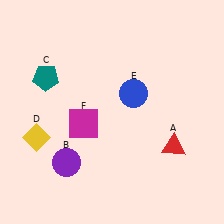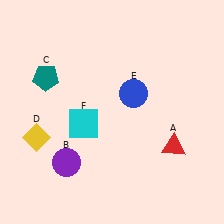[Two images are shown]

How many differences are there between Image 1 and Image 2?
There is 1 difference between the two images.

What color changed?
The square (F) changed from magenta in Image 1 to cyan in Image 2.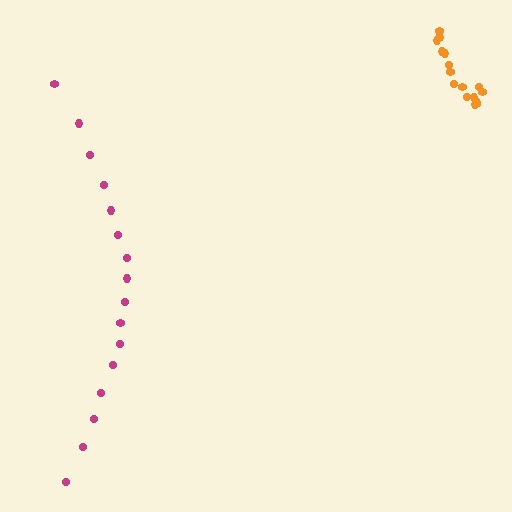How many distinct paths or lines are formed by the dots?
There are 2 distinct paths.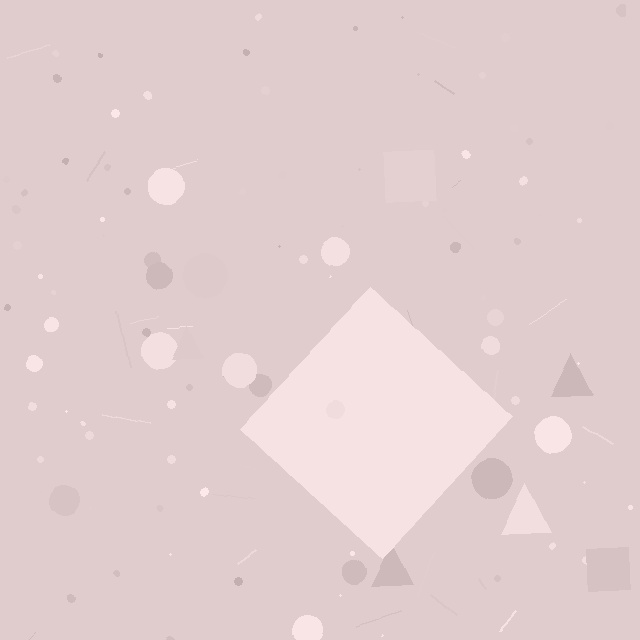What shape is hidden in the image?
A diamond is hidden in the image.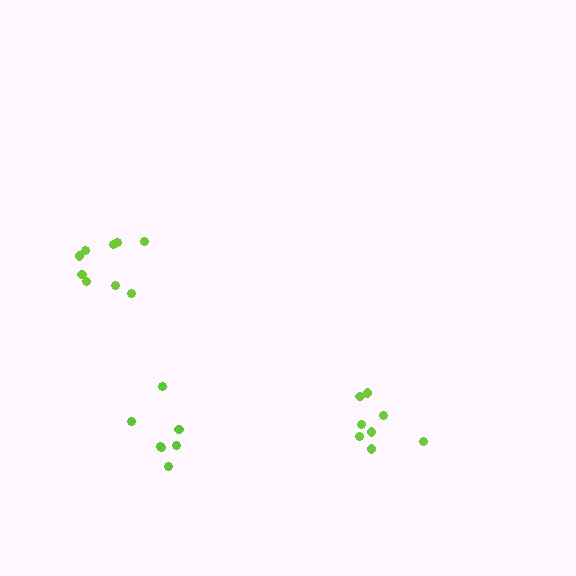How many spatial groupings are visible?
There are 3 spatial groupings.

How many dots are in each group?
Group 1: 8 dots, Group 2: 9 dots, Group 3: 7 dots (24 total).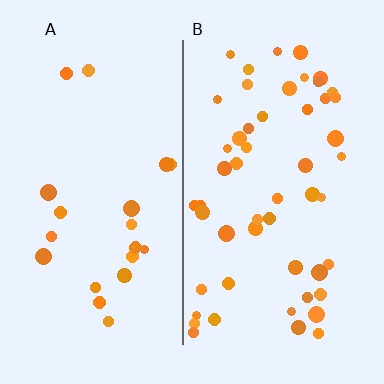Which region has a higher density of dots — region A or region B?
B (the right).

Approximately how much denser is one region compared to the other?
Approximately 2.5× — region B over region A.